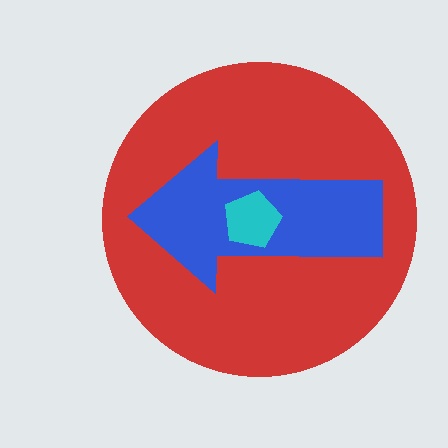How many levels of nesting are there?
3.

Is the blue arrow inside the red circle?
Yes.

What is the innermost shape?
The cyan pentagon.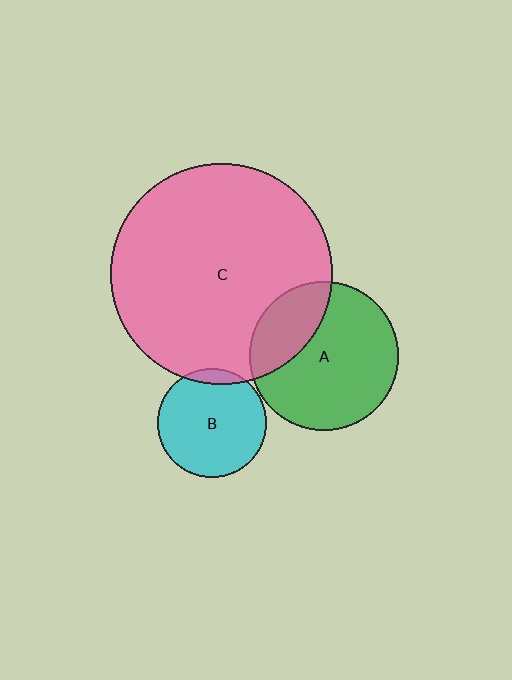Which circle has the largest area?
Circle C (pink).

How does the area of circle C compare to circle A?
Approximately 2.2 times.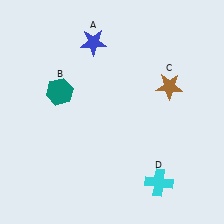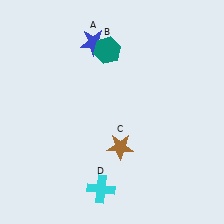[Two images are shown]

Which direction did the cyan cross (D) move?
The cyan cross (D) moved left.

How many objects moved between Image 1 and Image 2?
3 objects moved between the two images.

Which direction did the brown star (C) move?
The brown star (C) moved down.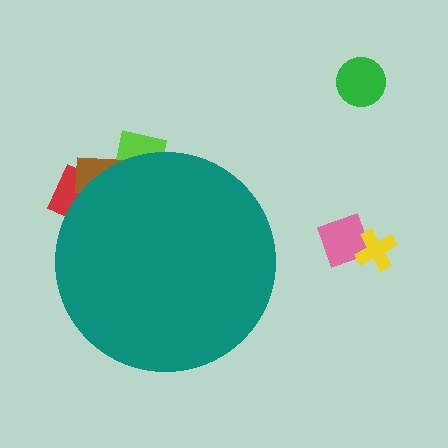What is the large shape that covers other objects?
A teal circle.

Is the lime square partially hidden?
Yes, the lime square is partially hidden behind the teal circle.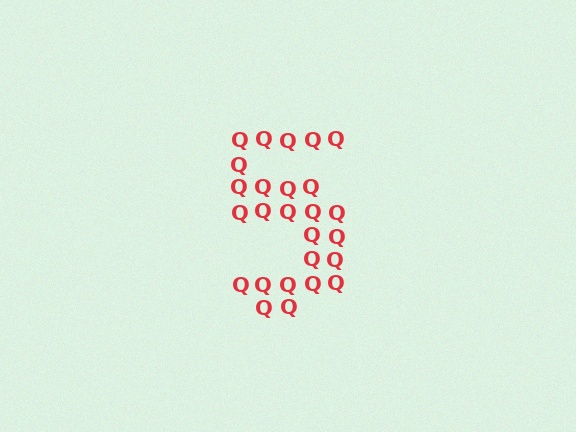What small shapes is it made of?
It is made of small letter Q's.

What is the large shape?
The large shape is the digit 5.